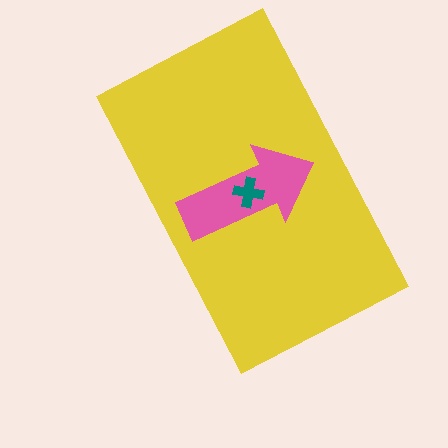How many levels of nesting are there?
3.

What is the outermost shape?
The yellow rectangle.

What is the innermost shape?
The teal cross.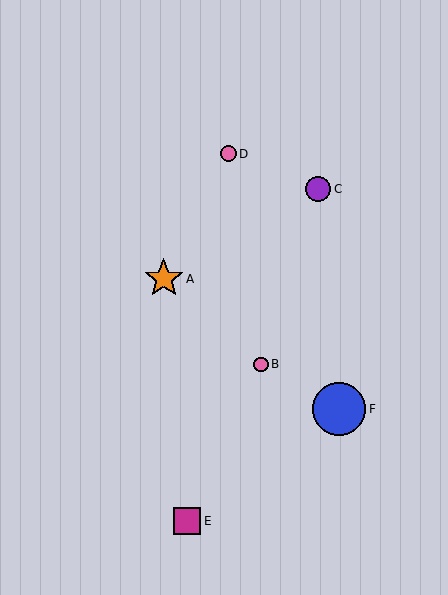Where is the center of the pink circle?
The center of the pink circle is at (228, 154).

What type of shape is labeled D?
Shape D is a pink circle.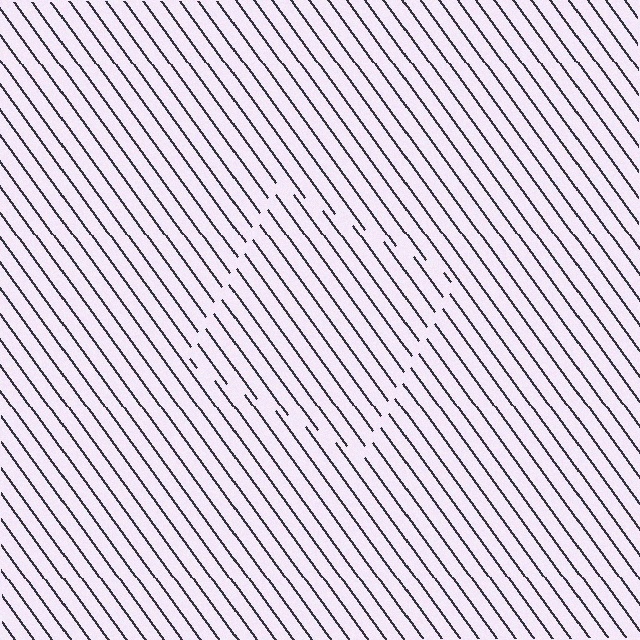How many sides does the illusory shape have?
4 sides — the line-ends trace a square.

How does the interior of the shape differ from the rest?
The interior of the shape contains the same grating, shifted by half a period — the contour is defined by the phase discontinuity where line-ends from the inner and outer gratings abut.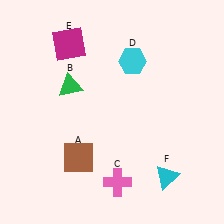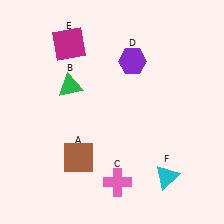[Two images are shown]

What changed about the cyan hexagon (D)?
In Image 1, D is cyan. In Image 2, it changed to purple.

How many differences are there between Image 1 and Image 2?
There is 1 difference between the two images.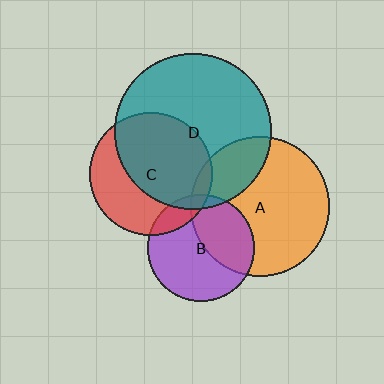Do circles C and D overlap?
Yes.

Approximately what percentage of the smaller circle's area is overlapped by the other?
Approximately 60%.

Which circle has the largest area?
Circle D (teal).